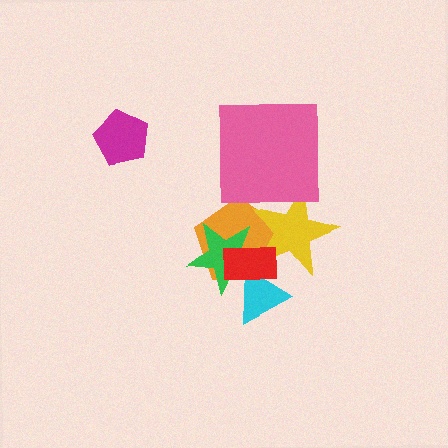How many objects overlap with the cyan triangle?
3 objects overlap with the cyan triangle.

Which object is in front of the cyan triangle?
The red rectangle is in front of the cyan triangle.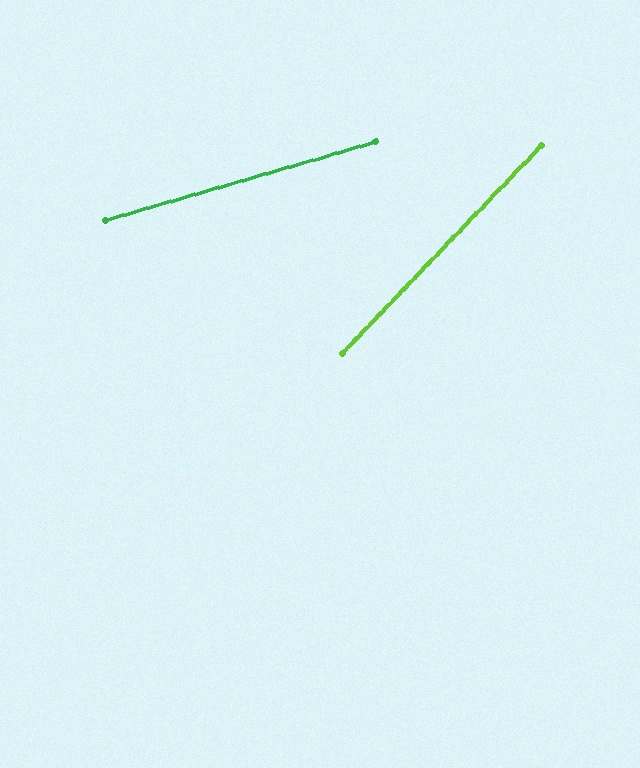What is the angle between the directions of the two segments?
Approximately 30 degrees.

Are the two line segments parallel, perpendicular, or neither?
Neither parallel nor perpendicular — they differ by about 30°.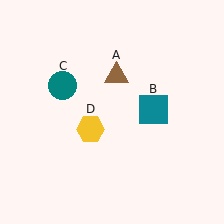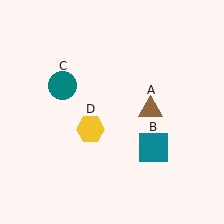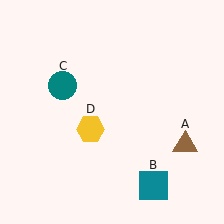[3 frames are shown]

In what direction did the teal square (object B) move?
The teal square (object B) moved down.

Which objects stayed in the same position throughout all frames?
Teal circle (object C) and yellow hexagon (object D) remained stationary.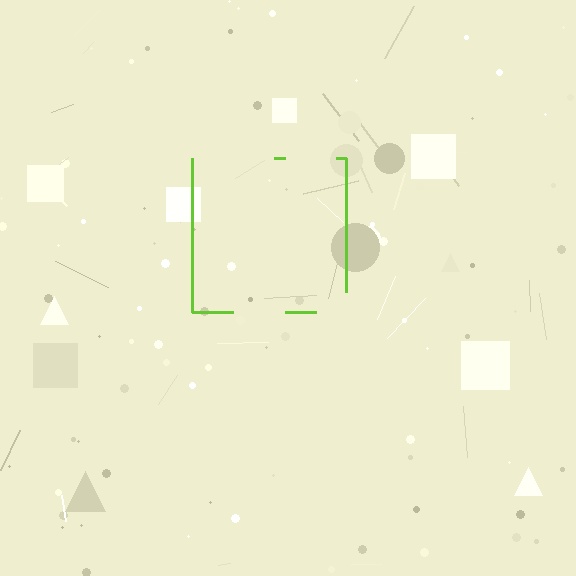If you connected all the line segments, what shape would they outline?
They would outline a square.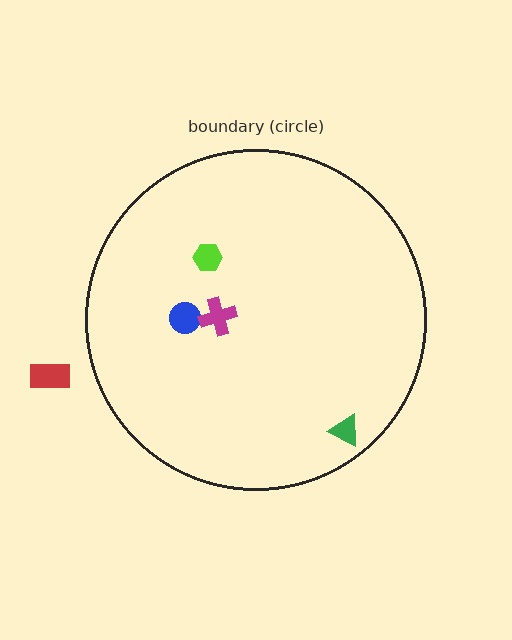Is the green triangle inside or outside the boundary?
Inside.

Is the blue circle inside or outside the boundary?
Inside.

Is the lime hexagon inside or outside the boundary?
Inside.